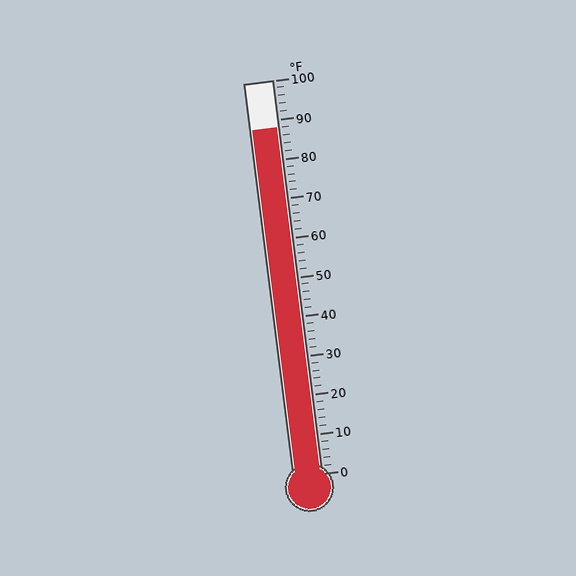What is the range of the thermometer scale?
The thermometer scale ranges from 0°F to 100°F.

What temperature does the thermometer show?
The thermometer shows approximately 88°F.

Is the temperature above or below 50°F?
The temperature is above 50°F.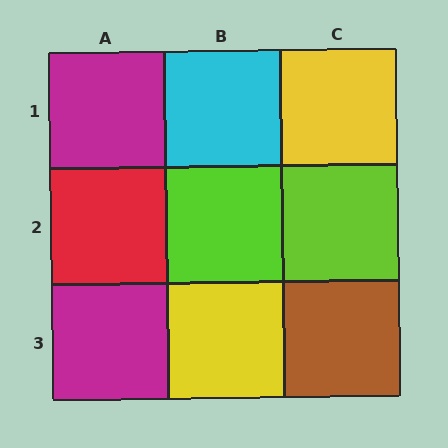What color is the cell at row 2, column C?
Lime.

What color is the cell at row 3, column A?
Magenta.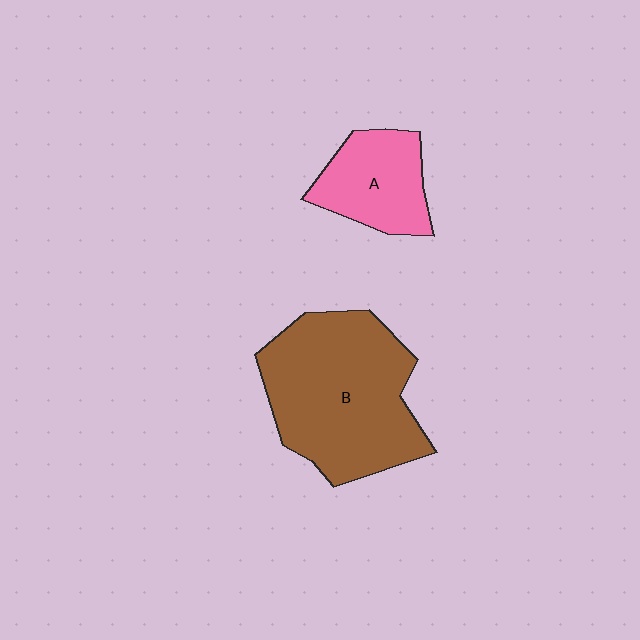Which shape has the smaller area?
Shape A (pink).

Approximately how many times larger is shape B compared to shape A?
Approximately 2.2 times.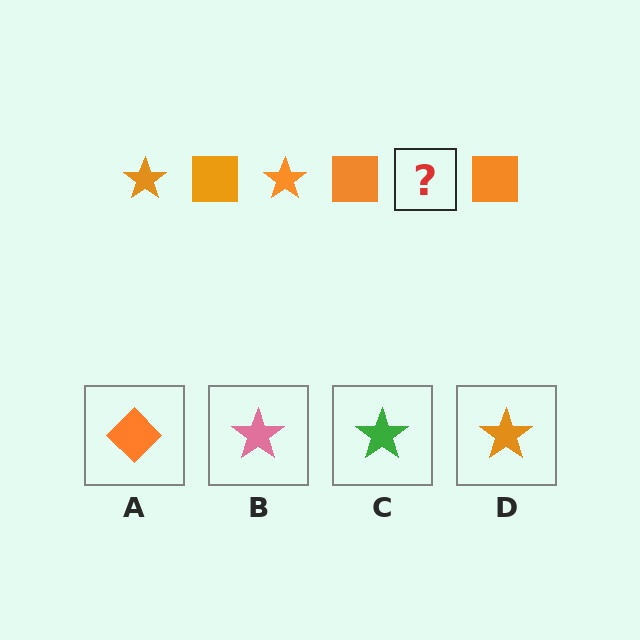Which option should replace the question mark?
Option D.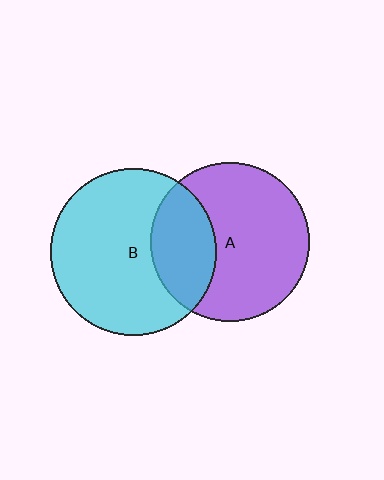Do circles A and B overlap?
Yes.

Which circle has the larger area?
Circle B (cyan).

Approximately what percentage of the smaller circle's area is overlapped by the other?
Approximately 30%.